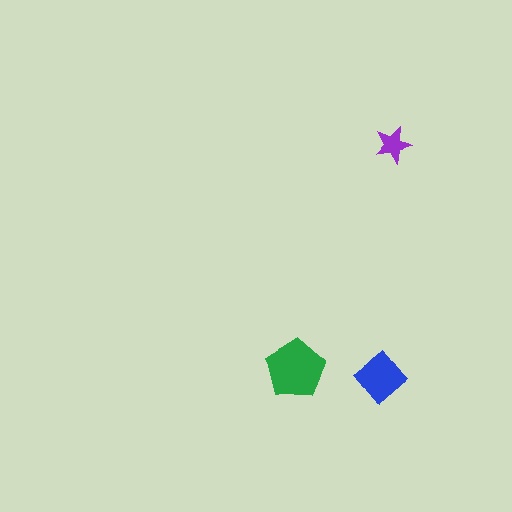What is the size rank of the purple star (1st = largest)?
3rd.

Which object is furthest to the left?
The green pentagon is leftmost.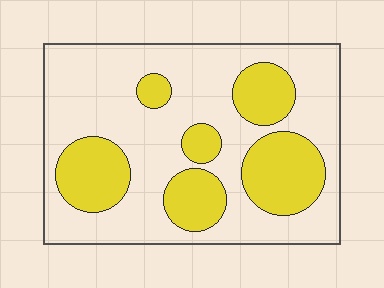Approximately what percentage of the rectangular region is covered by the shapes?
Approximately 30%.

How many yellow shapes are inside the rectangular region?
6.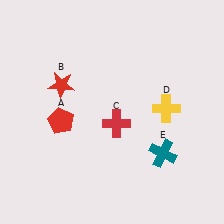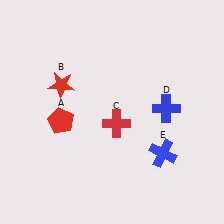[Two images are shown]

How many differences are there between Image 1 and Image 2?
There are 2 differences between the two images.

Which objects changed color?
D changed from yellow to blue. E changed from teal to blue.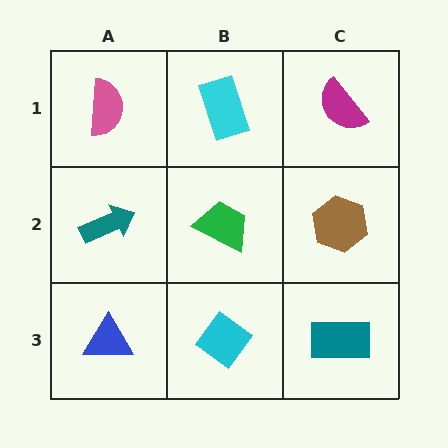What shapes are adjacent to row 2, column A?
A pink semicircle (row 1, column A), a blue triangle (row 3, column A), a green trapezoid (row 2, column B).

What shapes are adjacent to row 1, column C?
A brown hexagon (row 2, column C), a cyan rectangle (row 1, column B).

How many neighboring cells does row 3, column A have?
2.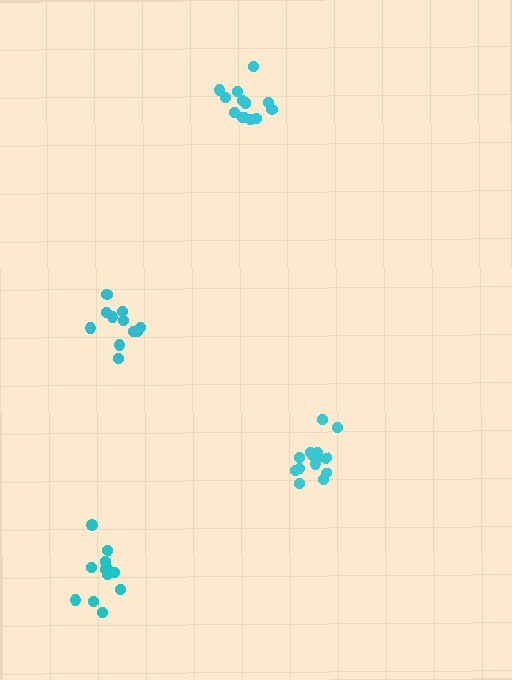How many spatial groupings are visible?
There are 4 spatial groupings.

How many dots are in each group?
Group 1: 11 dots, Group 2: 13 dots, Group 3: 14 dots, Group 4: 14 dots (52 total).